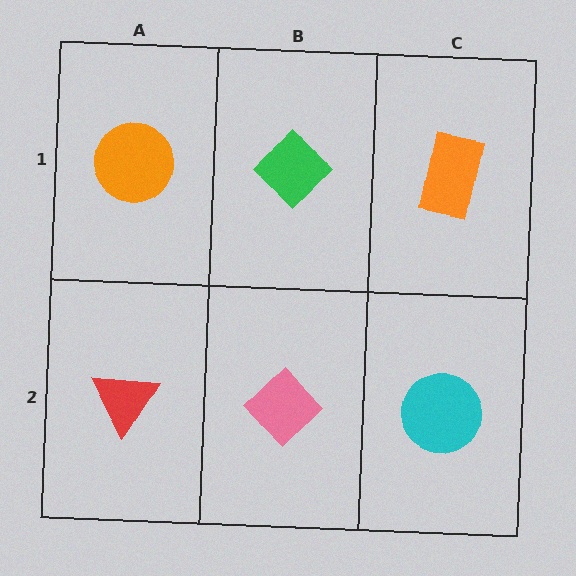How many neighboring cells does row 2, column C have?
2.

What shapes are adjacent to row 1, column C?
A cyan circle (row 2, column C), a green diamond (row 1, column B).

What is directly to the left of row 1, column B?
An orange circle.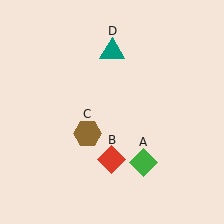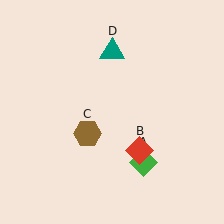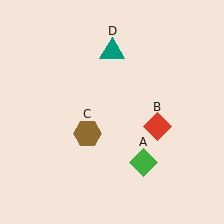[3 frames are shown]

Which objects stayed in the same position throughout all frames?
Green diamond (object A) and brown hexagon (object C) and teal triangle (object D) remained stationary.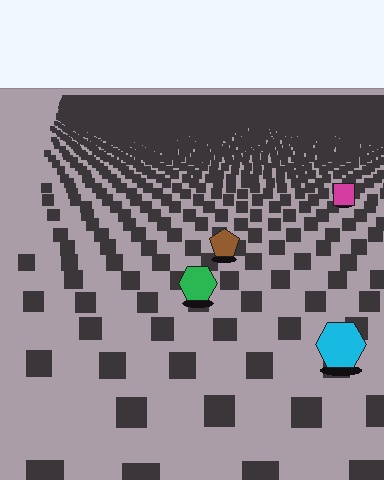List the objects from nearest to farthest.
From nearest to farthest: the cyan hexagon, the green hexagon, the brown pentagon, the magenta square.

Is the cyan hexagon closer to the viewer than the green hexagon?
Yes. The cyan hexagon is closer — you can tell from the texture gradient: the ground texture is coarser near it.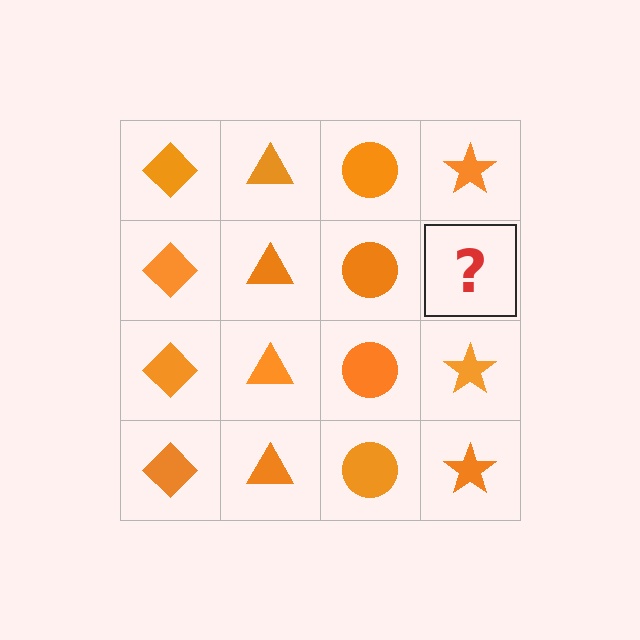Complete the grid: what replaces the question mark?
The question mark should be replaced with an orange star.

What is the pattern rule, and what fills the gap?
The rule is that each column has a consistent shape. The gap should be filled with an orange star.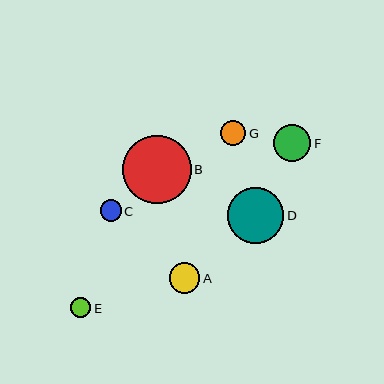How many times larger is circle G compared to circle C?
Circle G is approximately 1.2 times the size of circle C.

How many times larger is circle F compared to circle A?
Circle F is approximately 1.2 times the size of circle A.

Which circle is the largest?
Circle B is the largest with a size of approximately 69 pixels.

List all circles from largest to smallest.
From largest to smallest: B, D, F, A, G, C, E.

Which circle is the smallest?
Circle E is the smallest with a size of approximately 20 pixels.